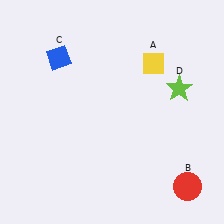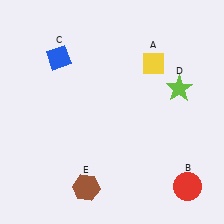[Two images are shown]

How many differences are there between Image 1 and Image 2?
There is 1 difference between the two images.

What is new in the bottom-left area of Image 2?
A brown hexagon (E) was added in the bottom-left area of Image 2.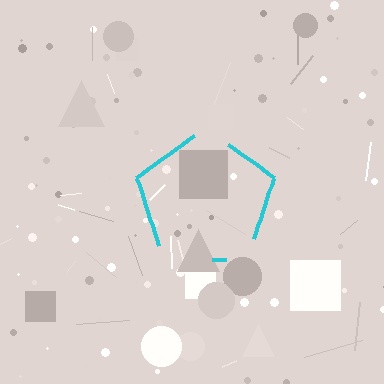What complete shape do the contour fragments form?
The contour fragments form a pentagon.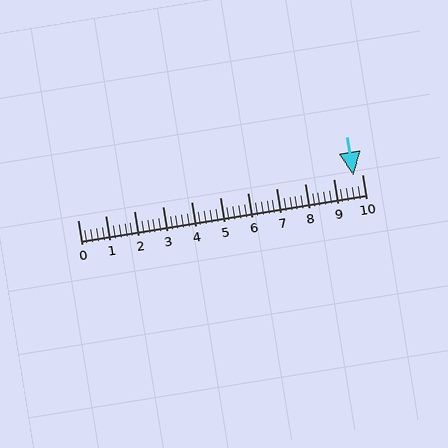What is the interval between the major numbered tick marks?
The major tick marks are spaced 1 units apart.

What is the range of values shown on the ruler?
The ruler shows values from 0 to 10.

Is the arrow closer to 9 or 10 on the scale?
The arrow is closer to 10.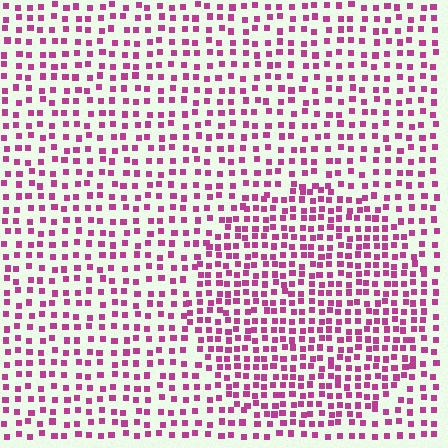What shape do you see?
I see a circle.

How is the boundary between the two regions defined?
The boundary is defined by a change in element density (approximately 1.6x ratio). All elements are the same color, size, and shape.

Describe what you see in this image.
The image contains small magenta elements arranged at two different densities. A circle-shaped region is visible where the elements are more densely packed than the surrounding area.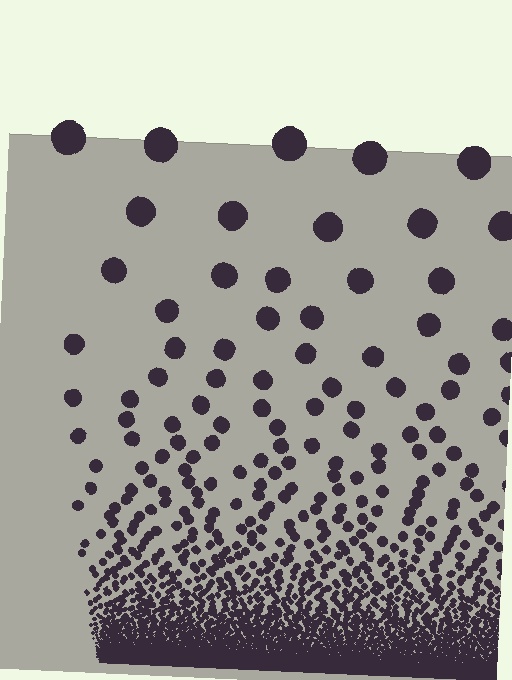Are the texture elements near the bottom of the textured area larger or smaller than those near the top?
Smaller. The gradient is inverted — elements near the bottom are smaller and denser.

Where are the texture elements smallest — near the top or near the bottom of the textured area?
Near the bottom.